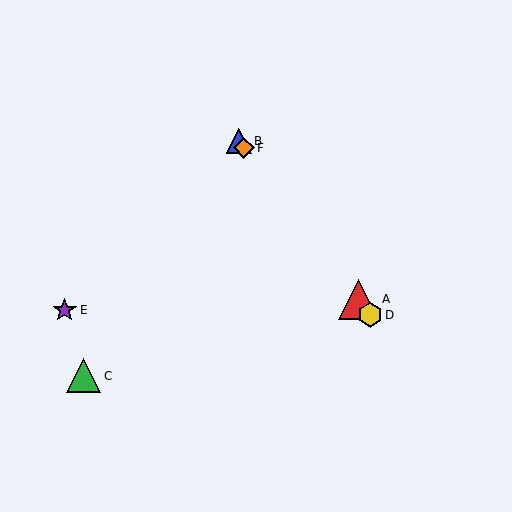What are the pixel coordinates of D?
Object D is at (370, 315).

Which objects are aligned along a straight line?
Objects A, B, D, F are aligned along a straight line.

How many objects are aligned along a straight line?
4 objects (A, B, D, F) are aligned along a straight line.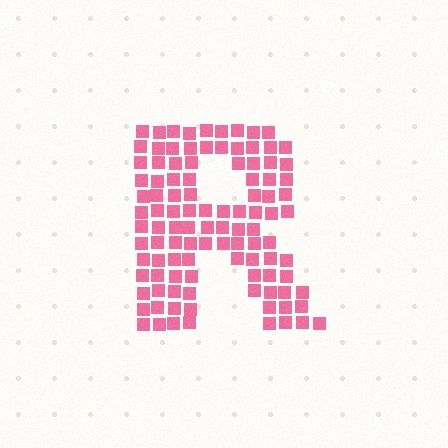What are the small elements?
The small elements are squares.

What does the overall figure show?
The overall figure shows the letter R.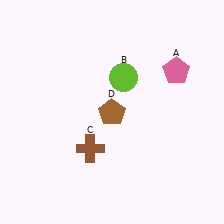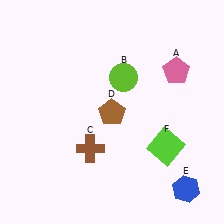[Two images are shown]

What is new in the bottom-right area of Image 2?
A lime square (F) was added in the bottom-right area of Image 2.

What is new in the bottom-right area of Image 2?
A blue hexagon (E) was added in the bottom-right area of Image 2.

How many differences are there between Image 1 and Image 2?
There are 2 differences between the two images.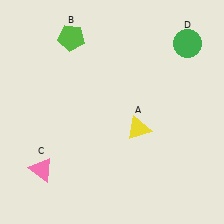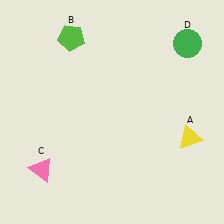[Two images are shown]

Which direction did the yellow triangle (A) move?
The yellow triangle (A) moved right.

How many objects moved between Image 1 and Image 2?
1 object moved between the two images.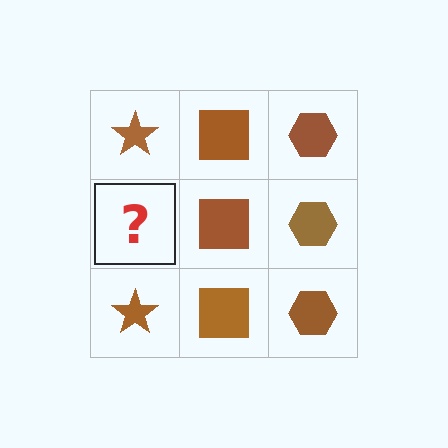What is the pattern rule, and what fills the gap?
The rule is that each column has a consistent shape. The gap should be filled with a brown star.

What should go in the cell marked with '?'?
The missing cell should contain a brown star.